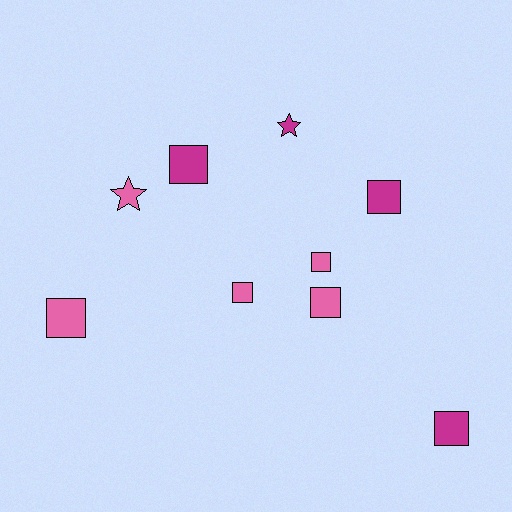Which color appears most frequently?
Pink, with 5 objects.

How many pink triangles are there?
There are no pink triangles.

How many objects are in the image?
There are 9 objects.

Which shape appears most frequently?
Square, with 7 objects.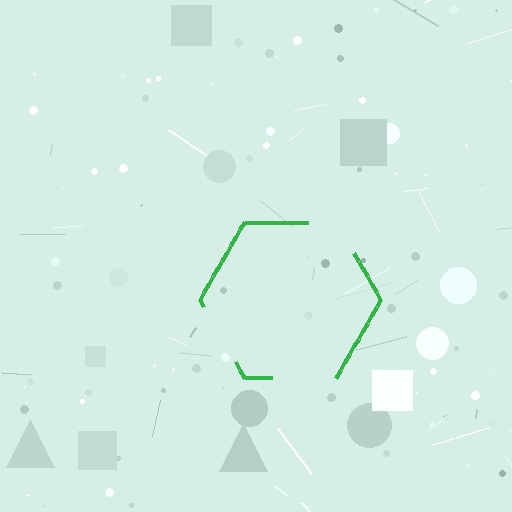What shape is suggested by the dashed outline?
The dashed outline suggests a hexagon.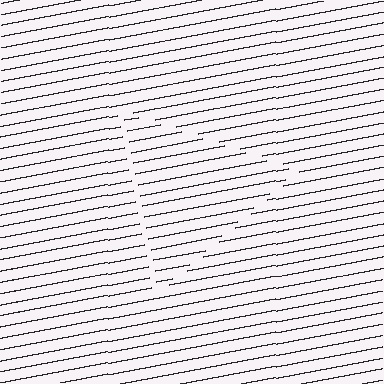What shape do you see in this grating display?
An illusory triangle. The interior of the shape contains the same grating, shifted by half a period — the contour is defined by the phase discontinuity where line-ends from the inner and outer gratings abut.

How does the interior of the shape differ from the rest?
The interior of the shape contains the same grating, shifted by half a period — the contour is defined by the phase discontinuity where line-ends from the inner and outer gratings abut.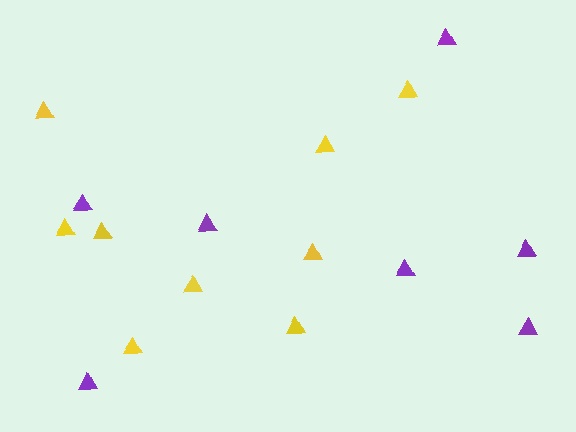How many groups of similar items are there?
There are 2 groups: one group of yellow triangles (9) and one group of purple triangles (7).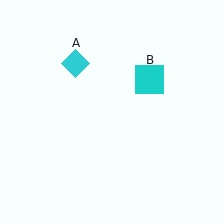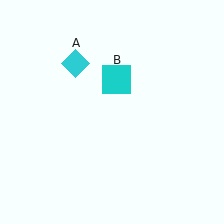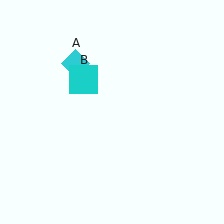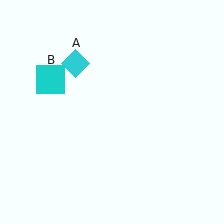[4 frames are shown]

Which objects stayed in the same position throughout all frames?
Cyan diamond (object A) remained stationary.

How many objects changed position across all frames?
1 object changed position: cyan square (object B).